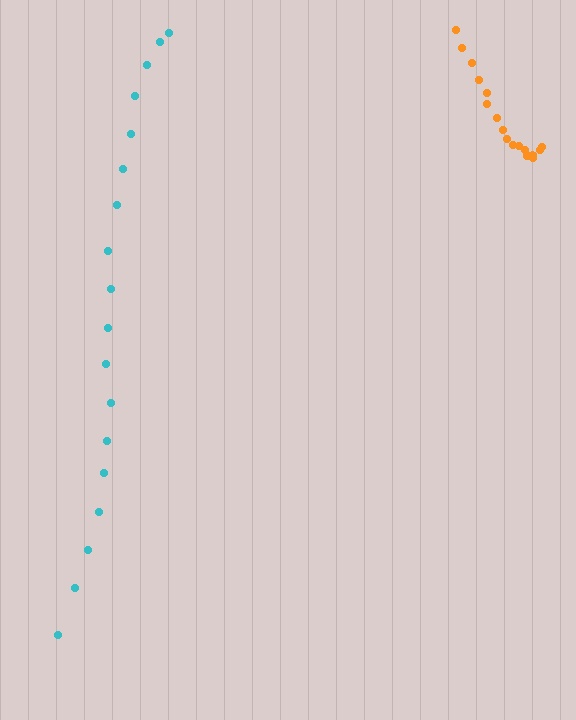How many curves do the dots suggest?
There are 2 distinct paths.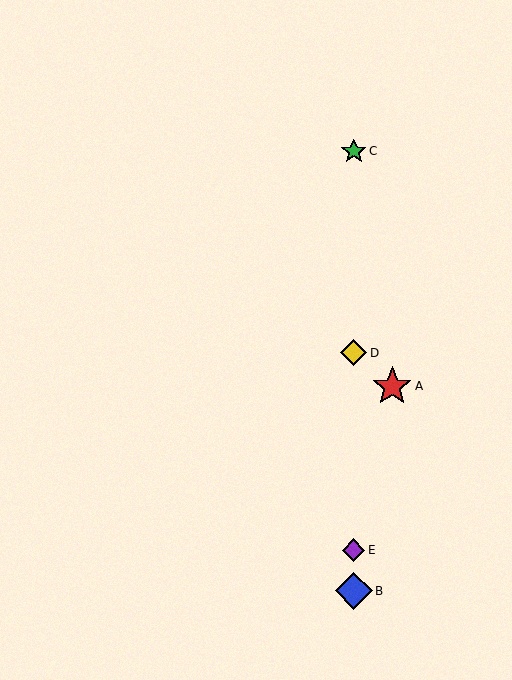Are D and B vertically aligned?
Yes, both are at x≈354.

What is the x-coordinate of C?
Object C is at x≈354.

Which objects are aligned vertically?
Objects B, C, D, E are aligned vertically.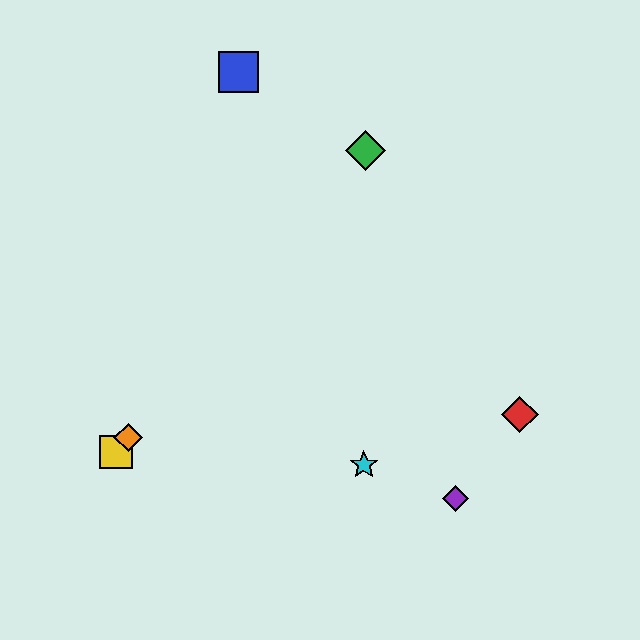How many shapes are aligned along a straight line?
3 shapes (the green diamond, the yellow square, the orange diamond) are aligned along a straight line.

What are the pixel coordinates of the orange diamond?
The orange diamond is at (128, 437).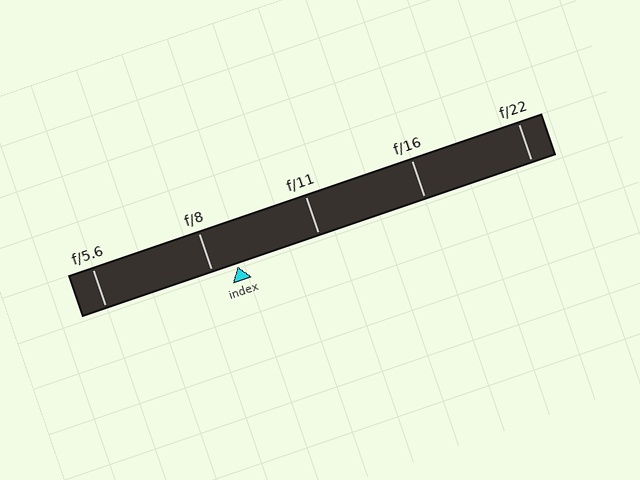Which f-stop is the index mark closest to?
The index mark is closest to f/8.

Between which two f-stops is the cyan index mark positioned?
The index mark is between f/8 and f/11.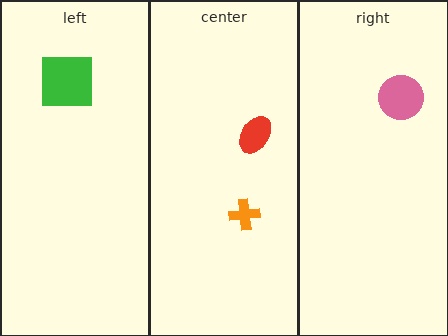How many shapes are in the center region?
2.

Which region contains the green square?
The left region.